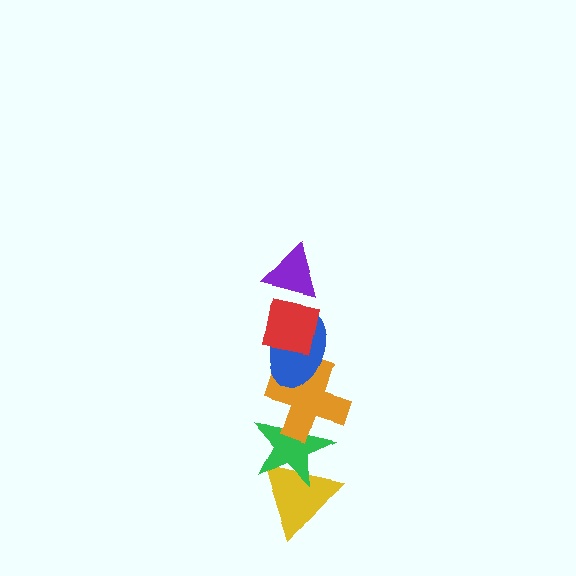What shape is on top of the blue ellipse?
The red square is on top of the blue ellipse.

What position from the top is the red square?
The red square is 2nd from the top.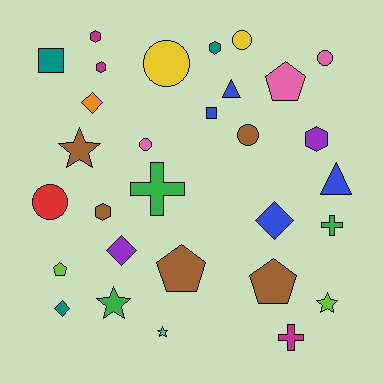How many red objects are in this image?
There is 1 red object.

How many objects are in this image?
There are 30 objects.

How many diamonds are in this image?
There are 4 diamonds.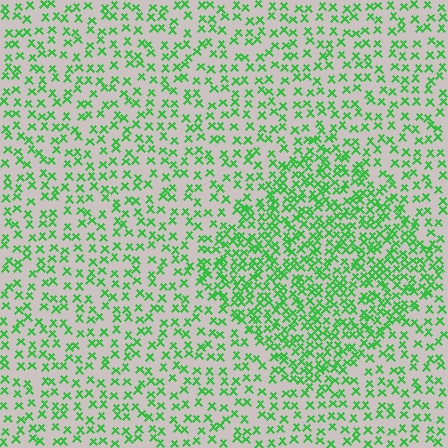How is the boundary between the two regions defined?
The boundary is defined by a change in element density (approximately 2.0x ratio). All elements are the same color, size, and shape.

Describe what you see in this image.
The image contains small green elements arranged at two different densities. A diamond-shaped region is visible where the elements are more densely packed than the surrounding area.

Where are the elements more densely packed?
The elements are more densely packed inside the diamond boundary.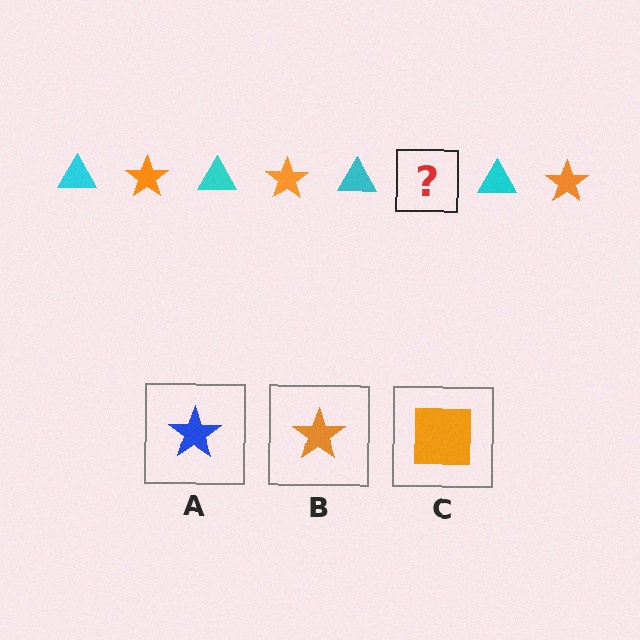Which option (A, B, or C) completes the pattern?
B.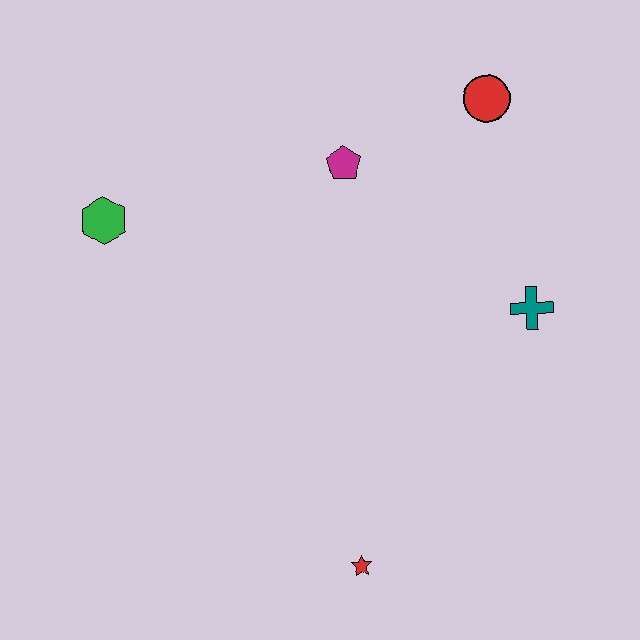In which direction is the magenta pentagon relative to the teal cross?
The magenta pentagon is to the left of the teal cross.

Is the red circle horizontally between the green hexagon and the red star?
No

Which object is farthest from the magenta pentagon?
The red star is farthest from the magenta pentagon.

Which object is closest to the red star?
The teal cross is closest to the red star.